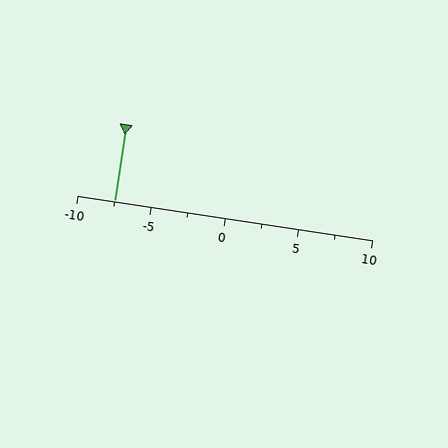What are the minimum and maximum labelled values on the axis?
The axis runs from -10 to 10.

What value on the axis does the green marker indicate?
The marker indicates approximately -7.5.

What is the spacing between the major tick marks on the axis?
The major ticks are spaced 5 apart.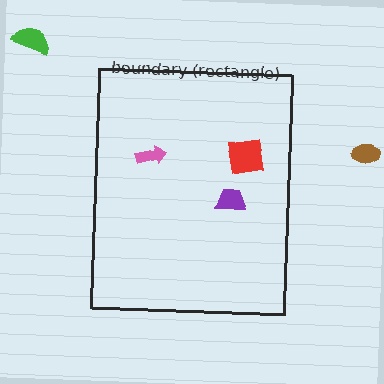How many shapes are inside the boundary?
3 inside, 2 outside.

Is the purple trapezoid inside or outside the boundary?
Inside.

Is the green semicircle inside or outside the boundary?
Outside.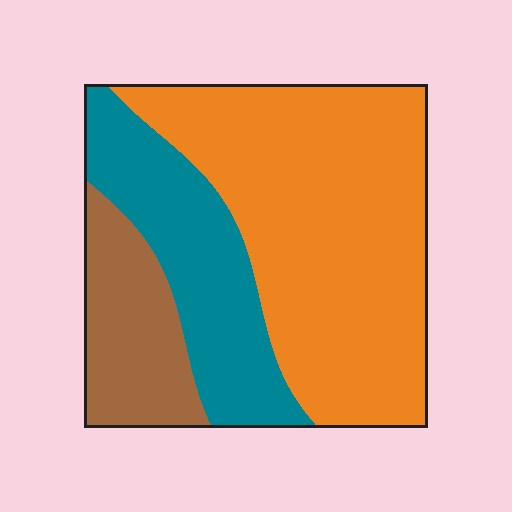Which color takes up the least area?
Brown, at roughly 15%.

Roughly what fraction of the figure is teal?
Teal takes up between a quarter and a half of the figure.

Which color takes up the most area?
Orange, at roughly 55%.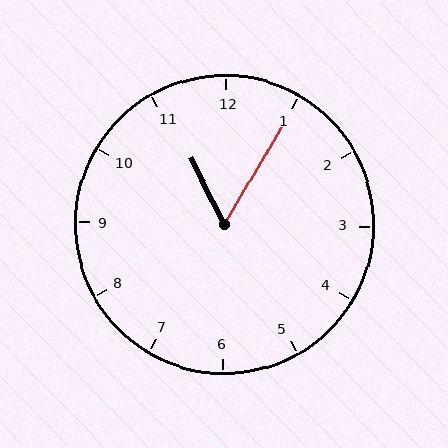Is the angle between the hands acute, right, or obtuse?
It is acute.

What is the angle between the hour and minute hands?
Approximately 58 degrees.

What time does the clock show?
11:05.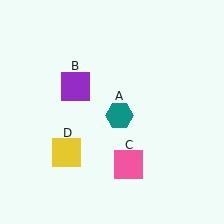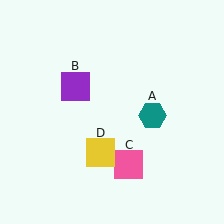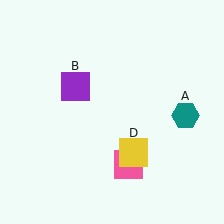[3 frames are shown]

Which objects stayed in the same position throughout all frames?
Purple square (object B) and pink square (object C) remained stationary.